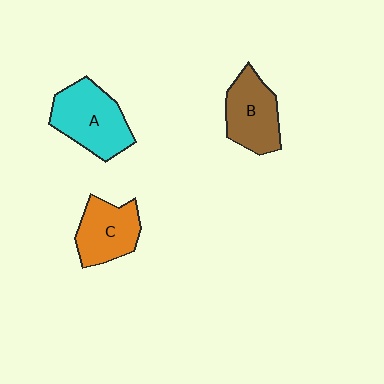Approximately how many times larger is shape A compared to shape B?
Approximately 1.2 times.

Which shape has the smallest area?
Shape C (orange).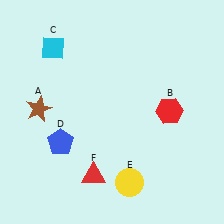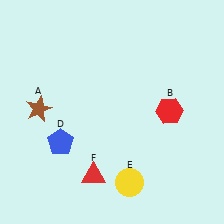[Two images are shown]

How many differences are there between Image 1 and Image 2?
There is 1 difference between the two images.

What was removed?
The cyan diamond (C) was removed in Image 2.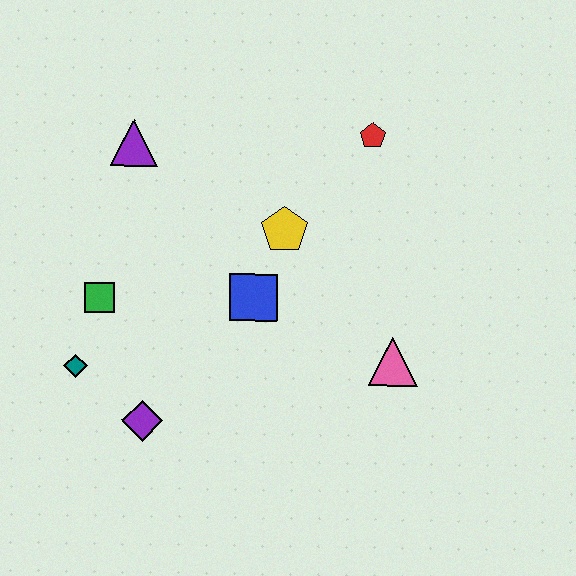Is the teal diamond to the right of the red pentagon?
No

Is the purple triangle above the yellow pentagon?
Yes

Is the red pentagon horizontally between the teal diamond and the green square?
No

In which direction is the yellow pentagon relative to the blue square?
The yellow pentagon is above the blue square.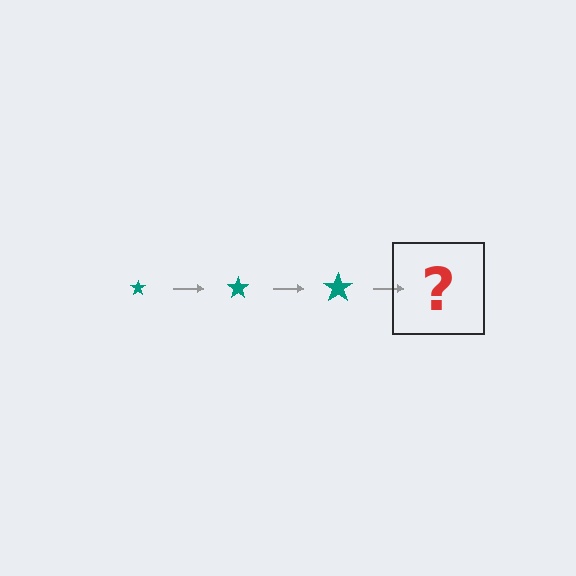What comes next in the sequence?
The next element should be a teal star, larger than the previous one.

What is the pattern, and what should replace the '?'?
The pattern is that the star gets progressively larger each step. The '?' should be a teal star, larger than the previous one.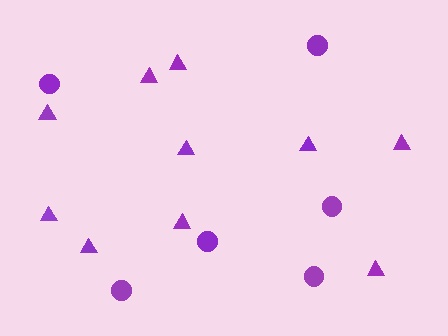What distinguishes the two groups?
There are 2 groups: one group of triangles (10) and one group of circles (6).